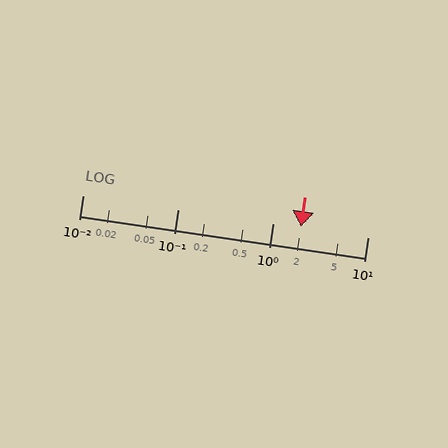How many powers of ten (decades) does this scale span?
The scale spans 3 decades, from 0.01 to 10.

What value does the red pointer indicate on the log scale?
The pointer indicates approximately 2.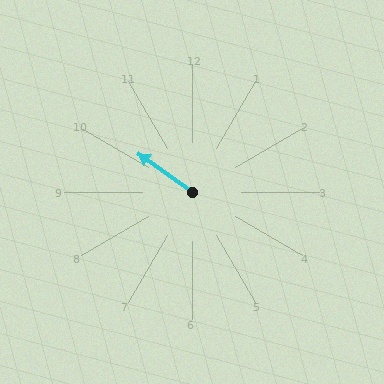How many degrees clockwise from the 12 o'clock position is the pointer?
Approximately 305 degrees.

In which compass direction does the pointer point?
Northwest.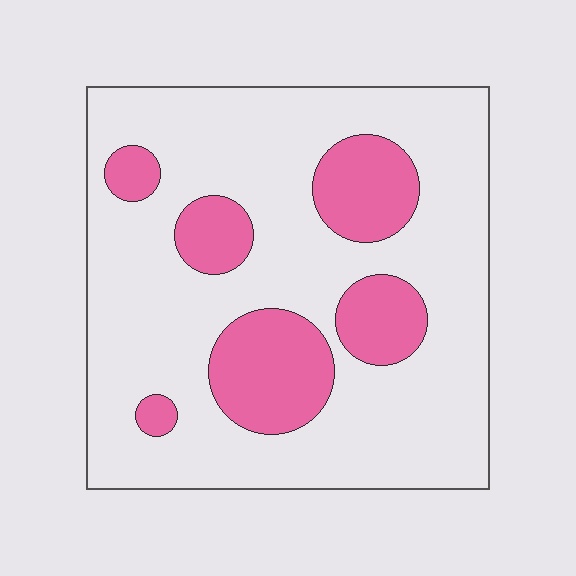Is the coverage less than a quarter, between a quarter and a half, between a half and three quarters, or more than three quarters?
Less than a quarter.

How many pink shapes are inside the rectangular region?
6.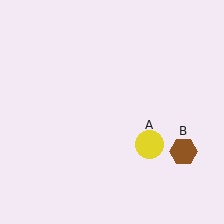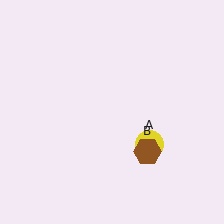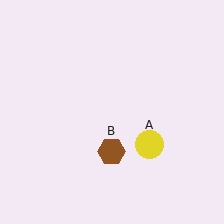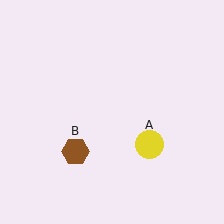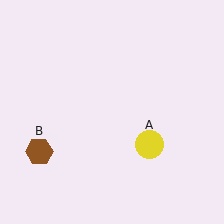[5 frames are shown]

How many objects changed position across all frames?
1 object changed position: brown hexagon (object B).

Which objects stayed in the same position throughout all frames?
Yellow circle (object A) remained stationary.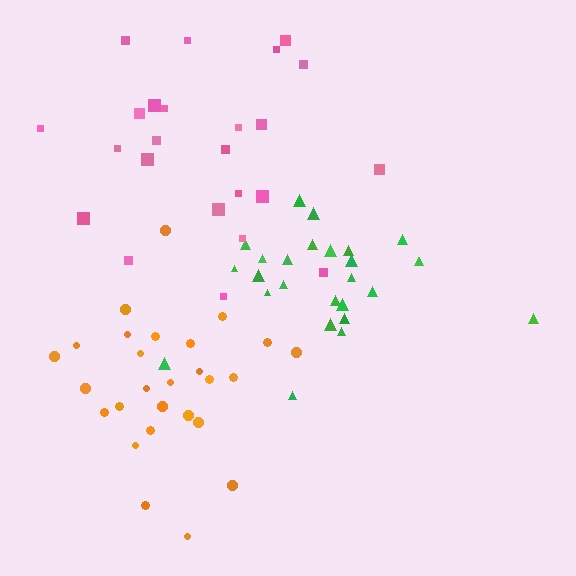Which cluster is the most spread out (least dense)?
Pink.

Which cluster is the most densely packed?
Orange.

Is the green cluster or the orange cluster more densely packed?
Orange.